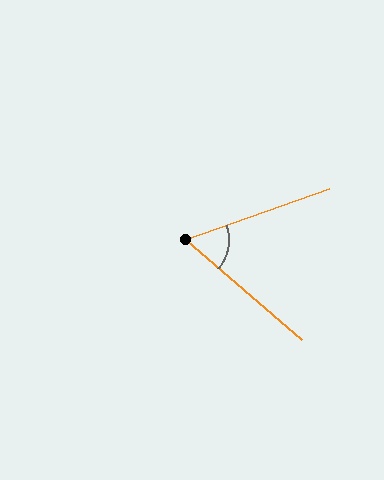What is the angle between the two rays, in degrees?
Approximately 61 degrees.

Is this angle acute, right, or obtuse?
It is acute.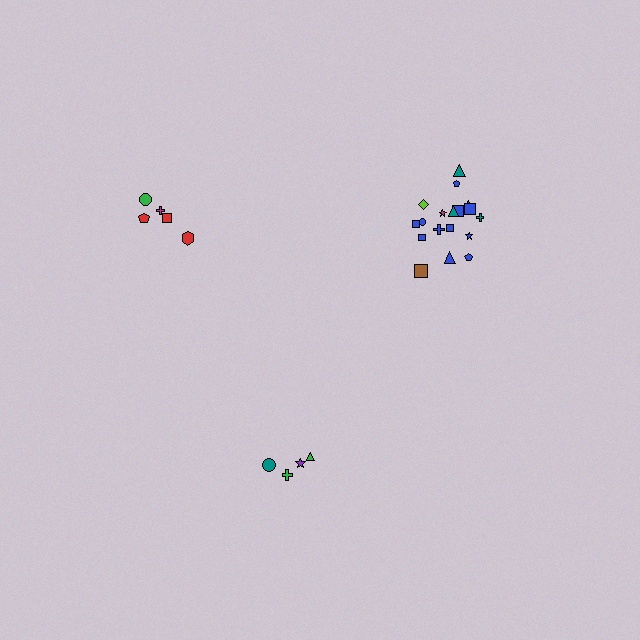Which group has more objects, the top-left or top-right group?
The top-right group.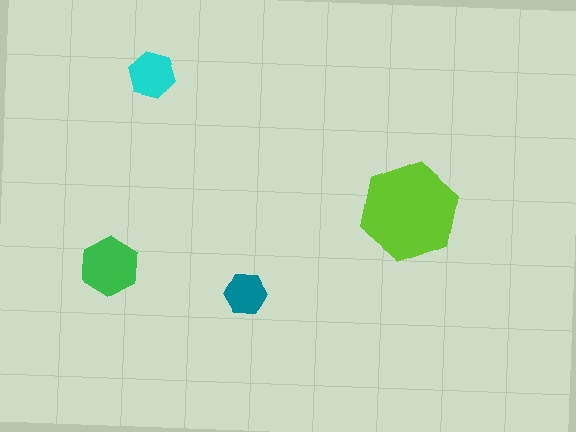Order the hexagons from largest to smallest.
the lime one, the green one, the cyan one, the teal one.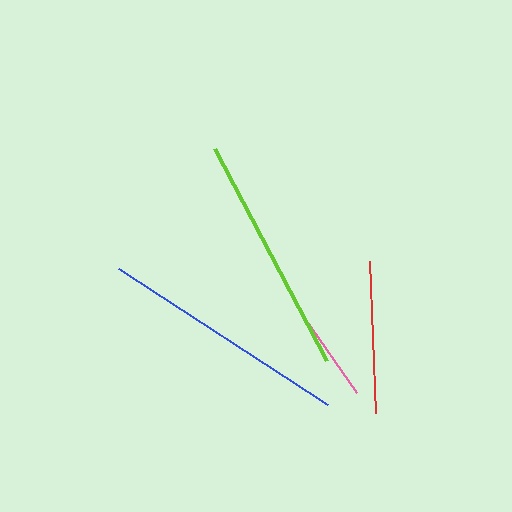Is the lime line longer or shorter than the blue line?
The blue line is longer than the lime line.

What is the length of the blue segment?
The blue segment is approximately 249 pixels long.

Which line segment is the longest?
The blue line is the longest at approximately 249 pixels.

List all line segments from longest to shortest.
From longest to shortest: blue, lime, red, pink.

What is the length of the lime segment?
The lime segment is approximately 240 pixels long.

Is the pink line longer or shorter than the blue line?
The blue line is longer than the pink line.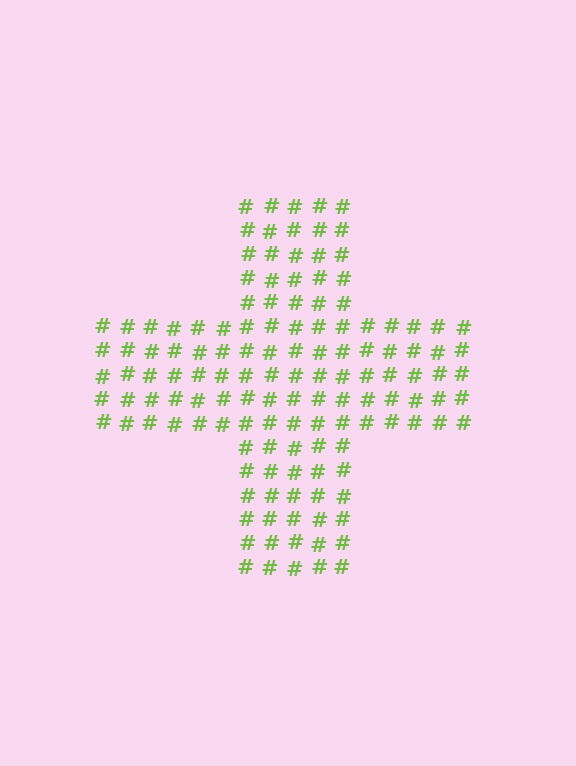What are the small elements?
The small elements are hash symbols.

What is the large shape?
The large shape is a cross.